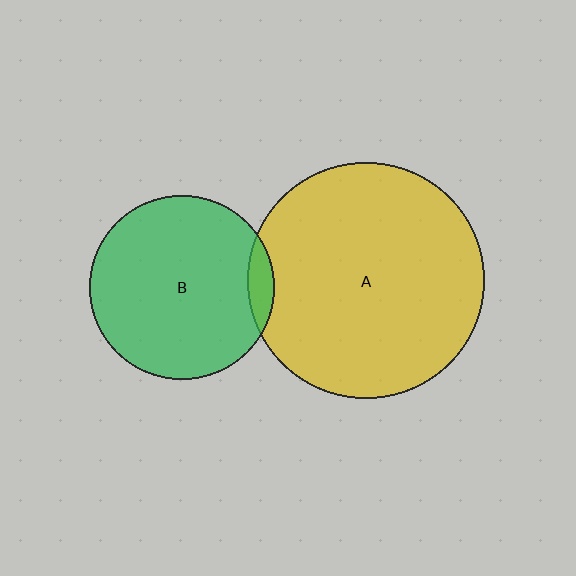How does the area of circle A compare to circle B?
Approximately 1.6 times.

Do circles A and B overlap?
Yes.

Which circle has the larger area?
Circle A (yellow).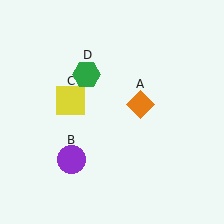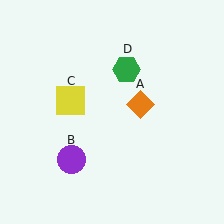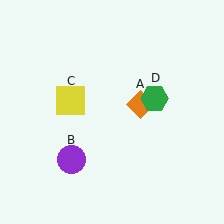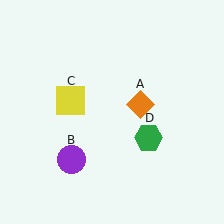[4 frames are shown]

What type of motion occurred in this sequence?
The green hexagon (object D) rotated clockwise around the center of the scene.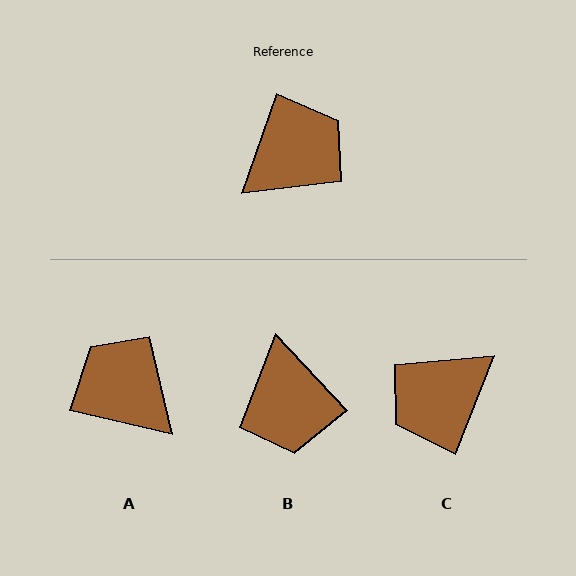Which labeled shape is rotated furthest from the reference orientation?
C, about 178 degrees away.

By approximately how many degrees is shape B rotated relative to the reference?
Approximately 118 degrees clockwise.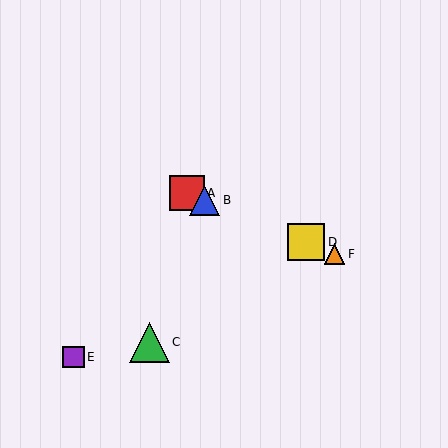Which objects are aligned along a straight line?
Objects A, B, D, F are aligned along a straight line.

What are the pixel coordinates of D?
Object D is at (306, 242).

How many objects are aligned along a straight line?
4 objects (A, B, D, F) are aligned along a straight line.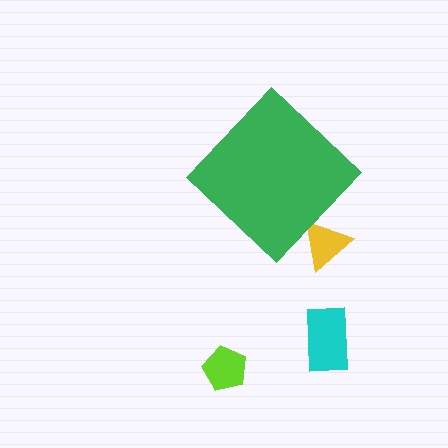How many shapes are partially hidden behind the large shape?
1 shape is partially hidden.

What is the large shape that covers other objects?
A green diamond.